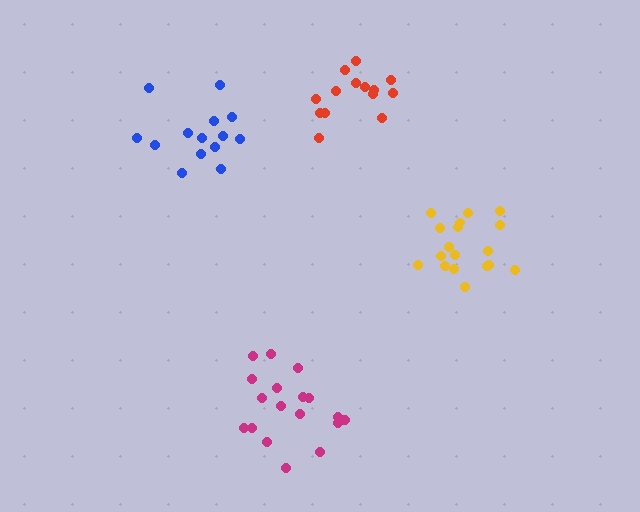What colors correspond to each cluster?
The clusters are colored: magenta, red, blue, yellow.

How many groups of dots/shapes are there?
There are 4 groups.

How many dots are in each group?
Group 1: 18 dots, Group 2: 15 dots, Group 3: 14 dots, Group 4: 18 dots (65 total).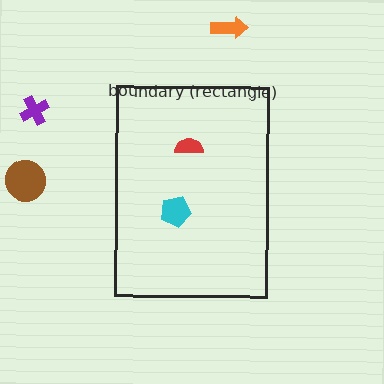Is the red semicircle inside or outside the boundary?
Inside.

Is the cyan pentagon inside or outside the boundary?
Inside.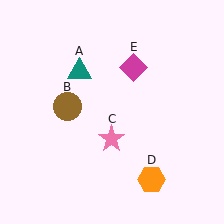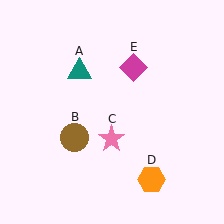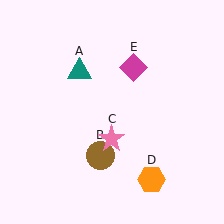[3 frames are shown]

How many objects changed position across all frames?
1 object changed position: brown circle (object B).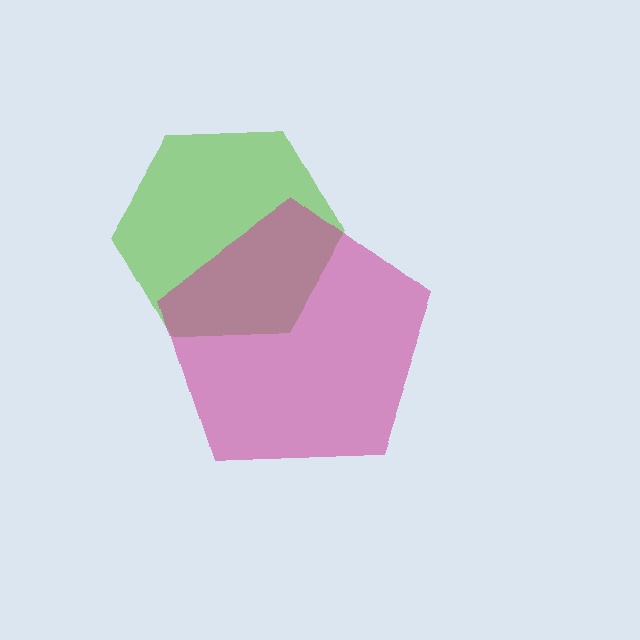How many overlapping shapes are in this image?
There are 2 overlapping shapes in the image.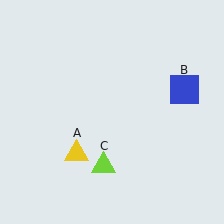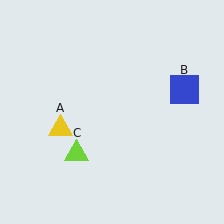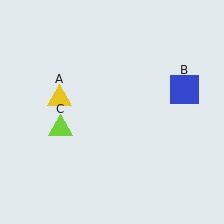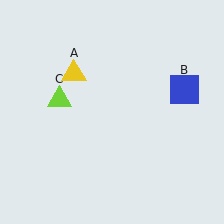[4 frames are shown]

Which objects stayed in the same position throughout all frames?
Blue square (object B) remained stationary.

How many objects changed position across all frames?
2 objects changed position: yellow triangle (object A), lime triangle (object C).